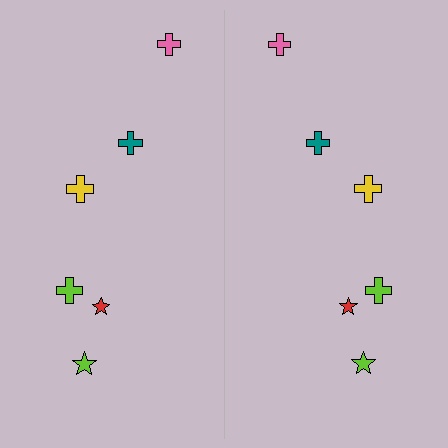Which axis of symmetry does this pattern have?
The pattern has a vertical axis of symmetry running through the center of the image.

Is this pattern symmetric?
Yes, this pattern has bilateral (reflection) symmetry.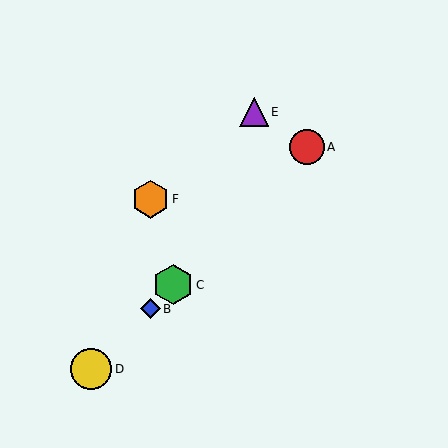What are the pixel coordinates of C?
Object C is at (173, 285).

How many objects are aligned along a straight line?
4 objects (A, B, C, D) are aligned along a straight line.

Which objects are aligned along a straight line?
Objects A, B, C, D are aligned along a straight line.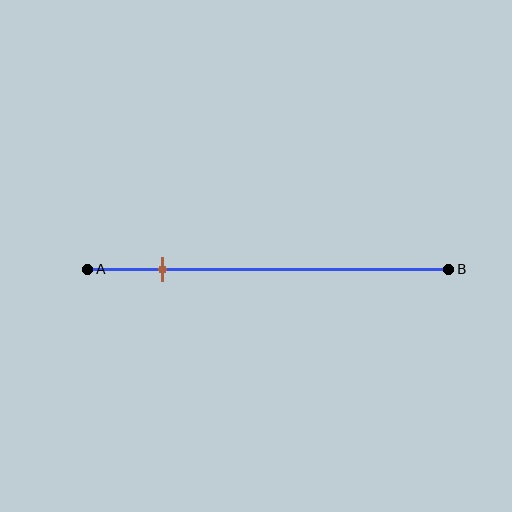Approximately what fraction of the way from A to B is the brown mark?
The brown mark is approximately 20% of the way from A to B.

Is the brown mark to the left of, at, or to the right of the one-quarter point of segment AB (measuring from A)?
The brown mark is to the left of the one-quarter point of segment AB.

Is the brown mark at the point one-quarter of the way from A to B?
No, the mark is at about 20% from A, not at the 25% one-quarter point.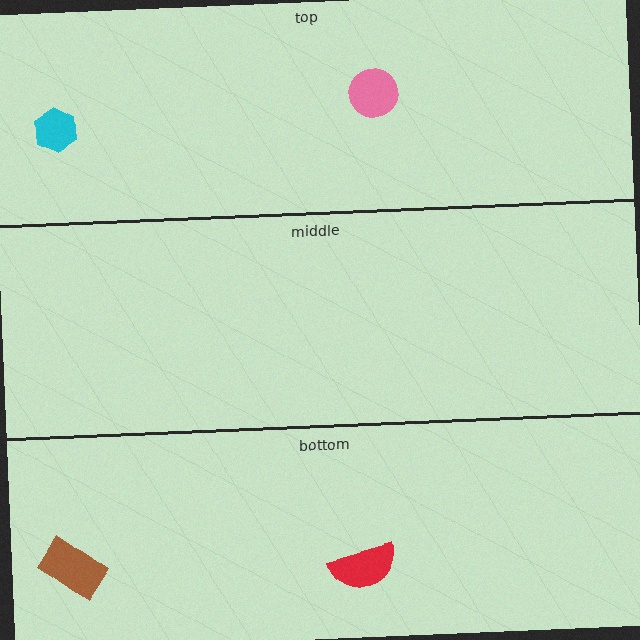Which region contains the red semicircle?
The bottom region.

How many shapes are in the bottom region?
2.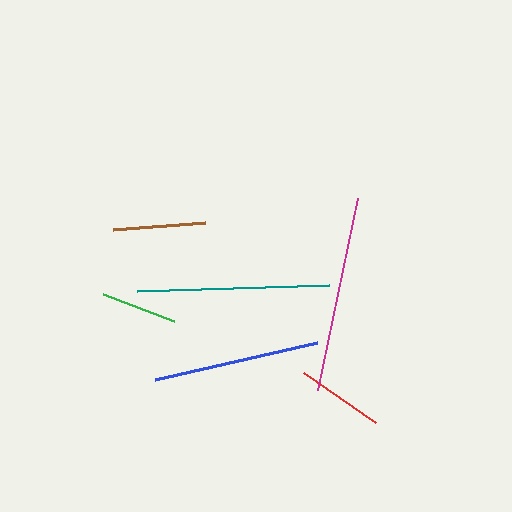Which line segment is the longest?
The magenta line is the longest at approximately 196 pixels.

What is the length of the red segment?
The red segment is approximately 88 pixels long.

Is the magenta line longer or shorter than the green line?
The magenta line is longer than the green line.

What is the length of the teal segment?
The teal segment is approximately 193 pixels long.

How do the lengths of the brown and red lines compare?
The brown and red lines are approximately the same length.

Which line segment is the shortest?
The green line is the shortest at approximately 75 pixels.